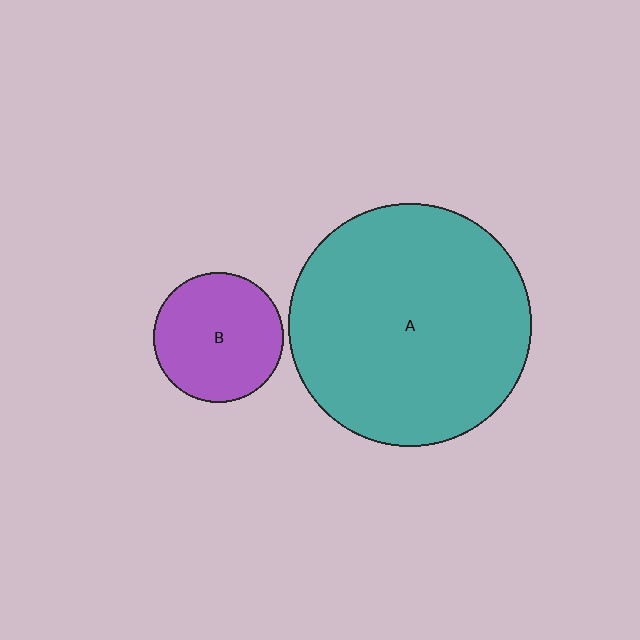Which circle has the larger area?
Circle A (teal).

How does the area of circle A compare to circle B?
Approximately 3.5 times.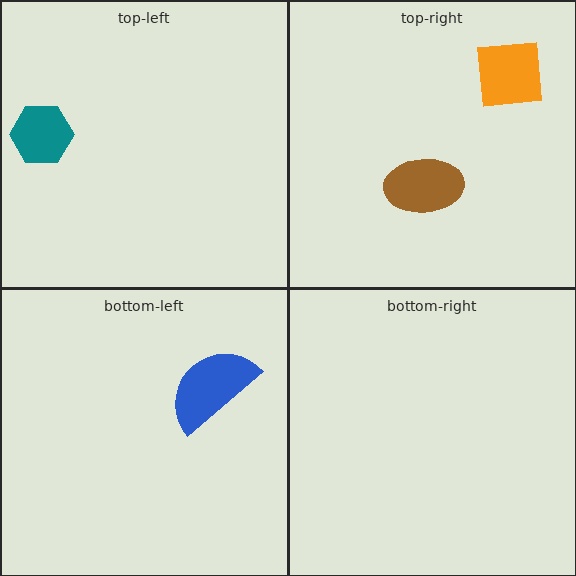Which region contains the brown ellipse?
The top-right region.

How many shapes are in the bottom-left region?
1.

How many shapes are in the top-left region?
1.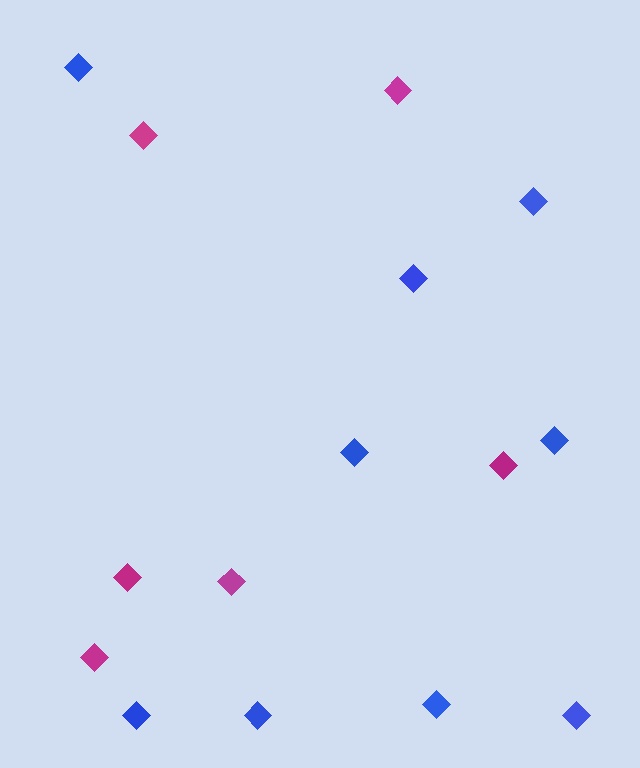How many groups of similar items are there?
There are 2 groups: one group of magenta diamonds (6) and one group of blue diamonds (9).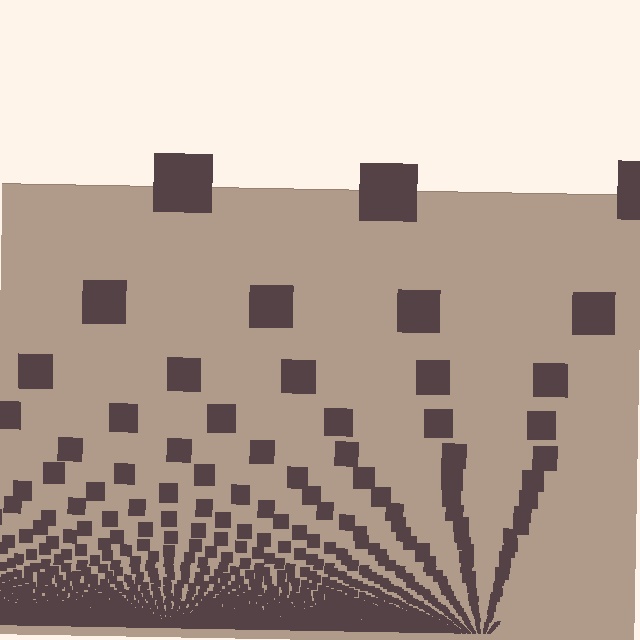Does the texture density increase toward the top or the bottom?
Density increases toward the bottom.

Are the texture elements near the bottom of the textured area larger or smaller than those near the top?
Smaller. The gradient is inverted — elements near the bottom are smaller and denser.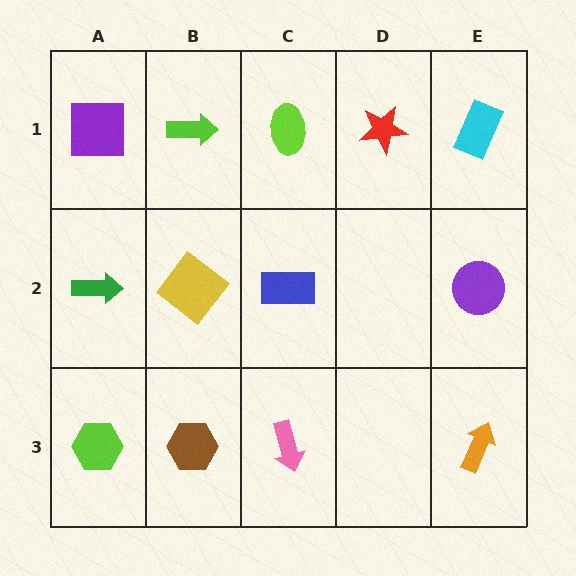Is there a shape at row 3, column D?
No, that cell is empty.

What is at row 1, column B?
A lime arrow.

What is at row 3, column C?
A pink arrow.